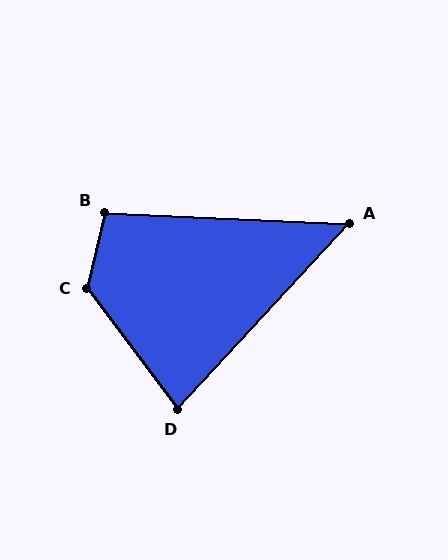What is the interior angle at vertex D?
Approximately 79 degrees (acute).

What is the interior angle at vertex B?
Approximately 101 degrees (obtuse).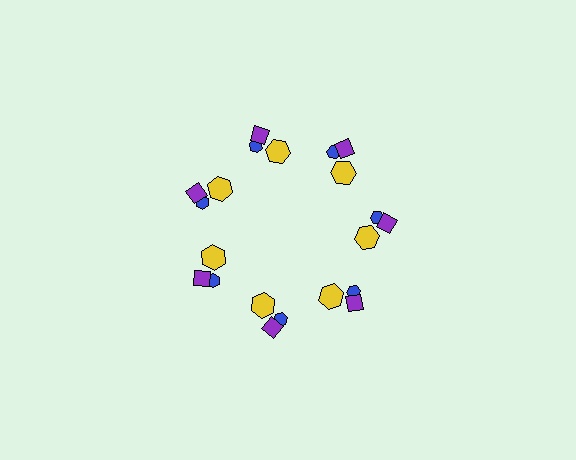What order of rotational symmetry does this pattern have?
This pattern has 7-fold rotational symmetry.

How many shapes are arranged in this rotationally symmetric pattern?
There are 21 shapes, arranged in 7 groups of 3.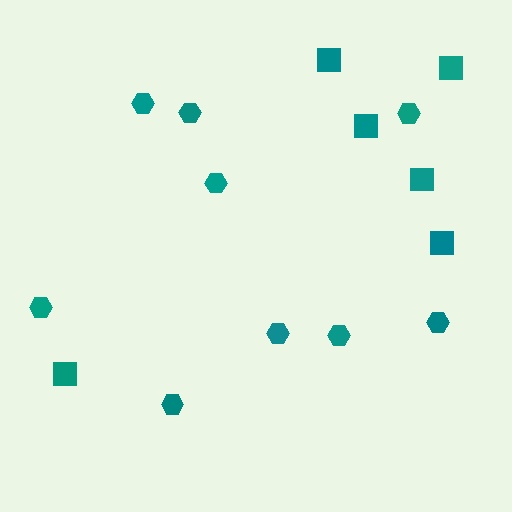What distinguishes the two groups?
There are 2 groups: one group of hexagons (9) and one group of squares (6).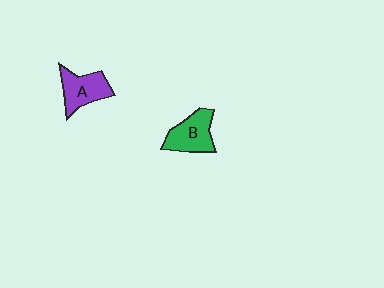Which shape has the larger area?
Shape B (green).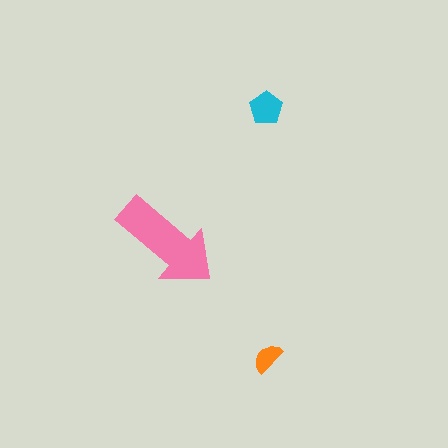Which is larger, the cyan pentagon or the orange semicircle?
The cyan pentagon.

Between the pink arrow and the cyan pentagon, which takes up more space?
The pink arrow.